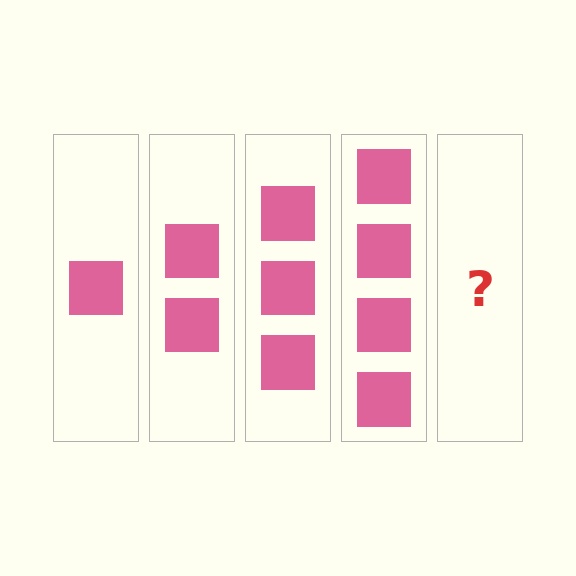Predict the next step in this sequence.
The next step is 5 squares.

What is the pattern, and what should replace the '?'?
The pattern is that each step adds one more square. The '?' should be 5 squares.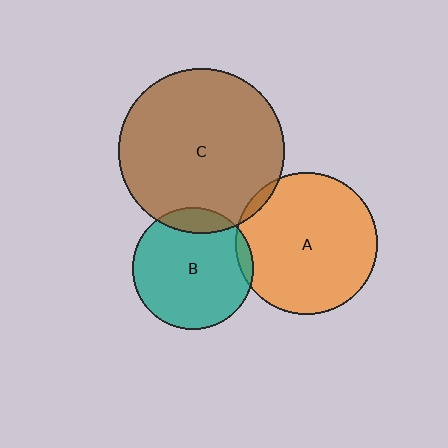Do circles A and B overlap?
Yes.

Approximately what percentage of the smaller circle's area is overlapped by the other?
Approximately 5%.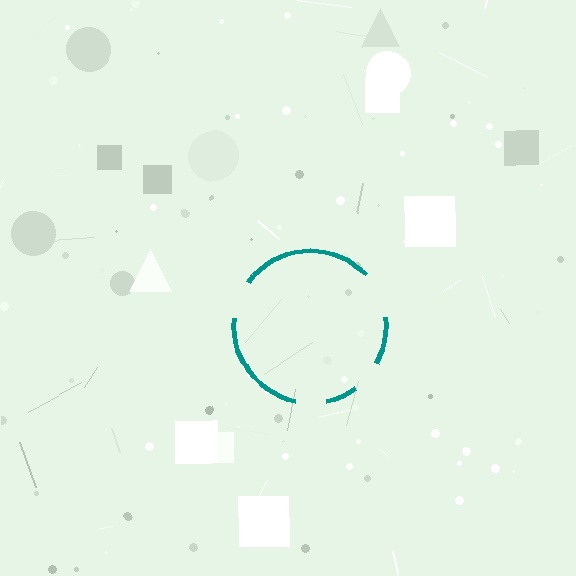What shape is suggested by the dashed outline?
The dashed outline suggests a circle.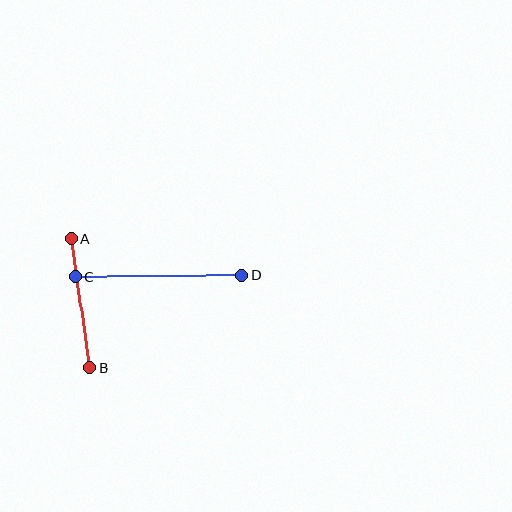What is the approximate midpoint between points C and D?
The midpoint is at approximately (159, 276) pixels.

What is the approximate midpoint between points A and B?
The midpoint is at approximately (80, 303) pixels.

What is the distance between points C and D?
The distance is approximately 167 pixels.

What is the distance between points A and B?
The distance is approximately 130 pixels.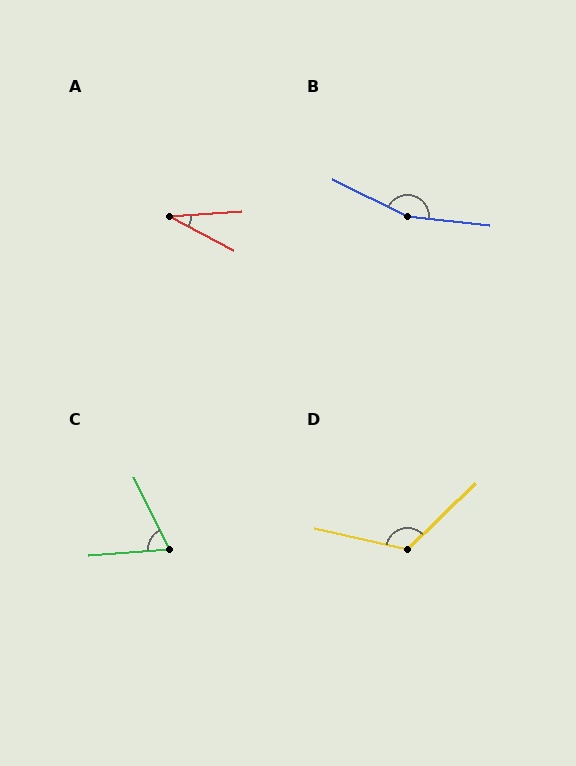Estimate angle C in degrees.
Approximately 68 degrees.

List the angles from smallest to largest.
A (31°), C (68°), D (123°), B (159°).